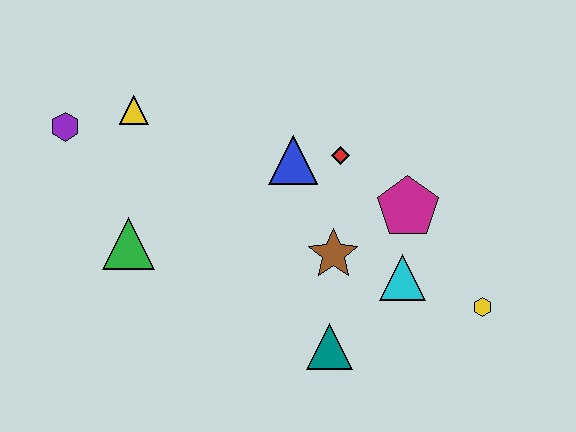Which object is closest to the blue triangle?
The red diamond is closest to the blue triangle.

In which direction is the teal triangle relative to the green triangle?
The teal triangle is to the right of the green triangle.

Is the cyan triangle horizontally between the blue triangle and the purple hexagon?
No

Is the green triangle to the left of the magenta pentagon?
Yes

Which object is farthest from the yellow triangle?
The yellow hexagon is farthest from the yellow triangle.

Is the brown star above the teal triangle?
Yes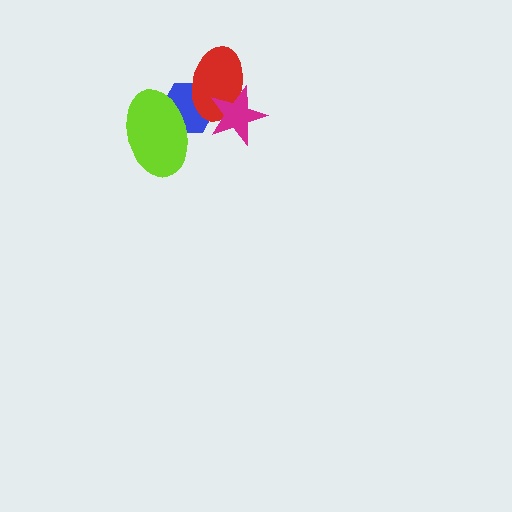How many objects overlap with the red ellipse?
2 objects overlap with the red ellipse.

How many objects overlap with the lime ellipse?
1 object overlaps with the lime ellipse.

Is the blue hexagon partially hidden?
Yes, it is partially covered by another shape.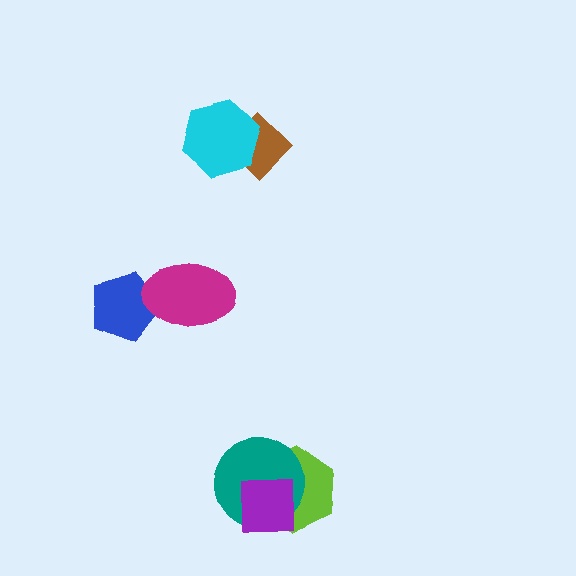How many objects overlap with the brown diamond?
1 object overlaps with the brown diamond.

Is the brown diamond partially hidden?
Yes, it is partially covered by another shape.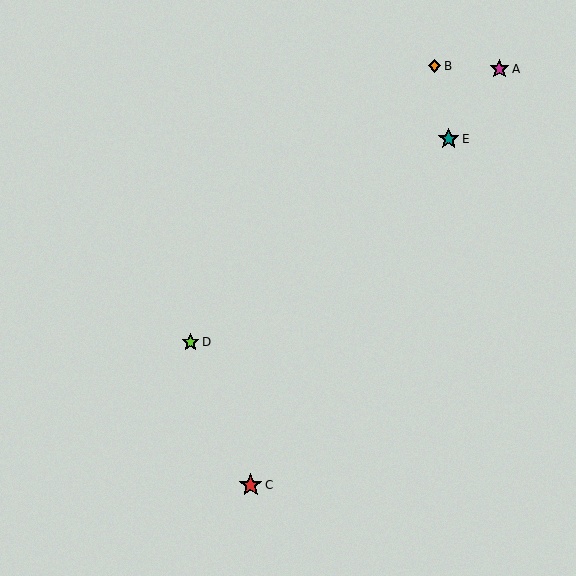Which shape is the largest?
The red star (labeled C) is the largest.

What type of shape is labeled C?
Shape C is a red star.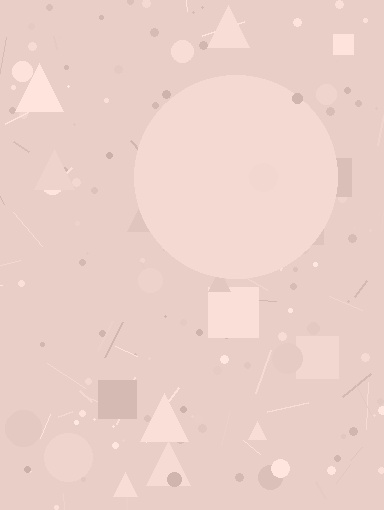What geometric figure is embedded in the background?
A circle is embedded in the background.